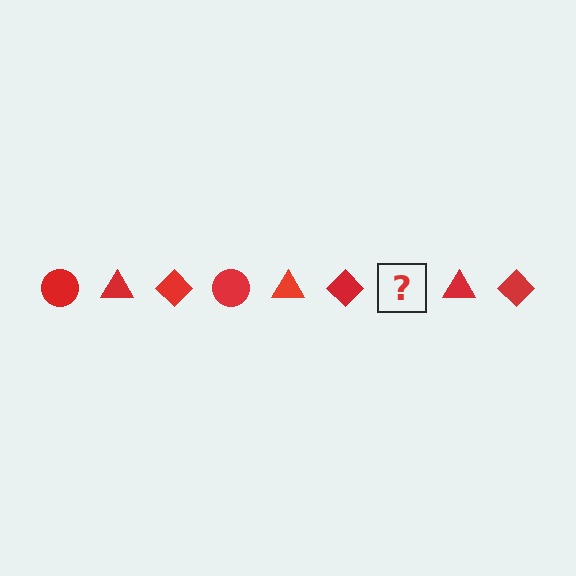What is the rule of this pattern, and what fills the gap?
The rule is that the pattern cycles through circle, triangle, diamond shapes in red. The gap should be filled with a red circle.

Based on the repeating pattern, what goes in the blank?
The blank should be a red circle.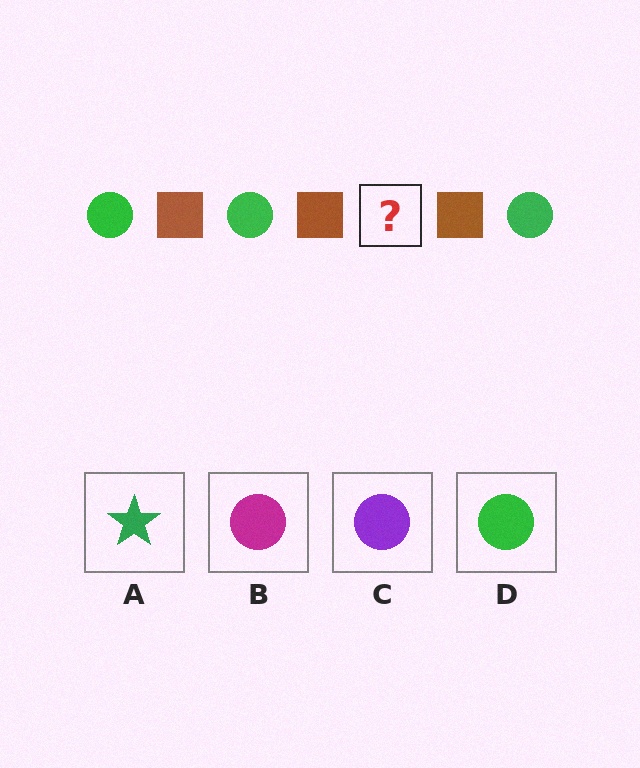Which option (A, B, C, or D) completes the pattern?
D.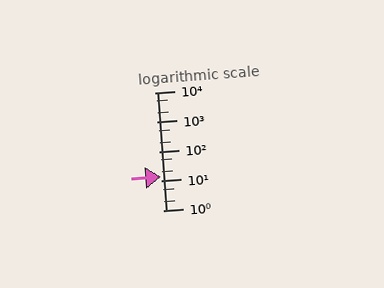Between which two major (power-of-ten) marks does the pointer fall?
The pointer is between 10 and 100.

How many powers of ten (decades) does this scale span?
The scale spans 4 decades, from 1 to 10000.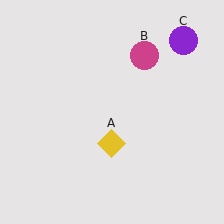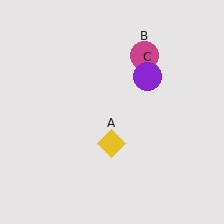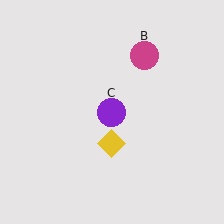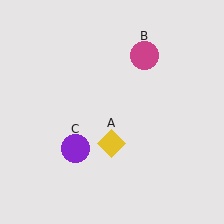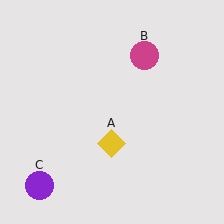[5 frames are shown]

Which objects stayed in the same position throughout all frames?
Yellow diamond (object A) and magenta circle (object B) remained stationary.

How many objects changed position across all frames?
1 object changed position: purple circle (object C).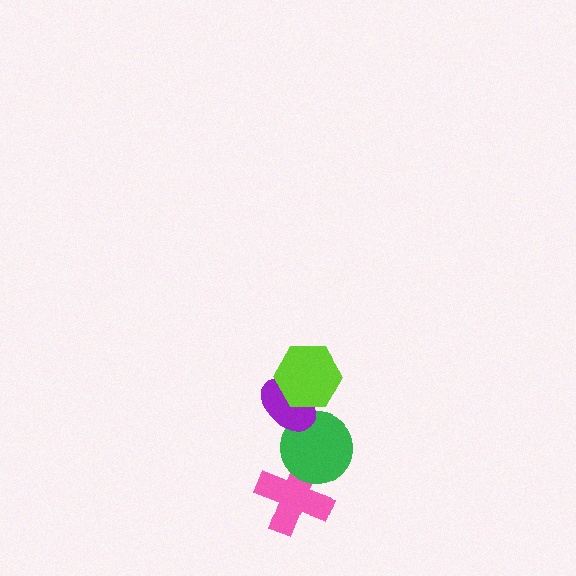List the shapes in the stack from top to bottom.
From top to bottom: the lime hexagon, the purple ellipse, the green circle, the pink cross.